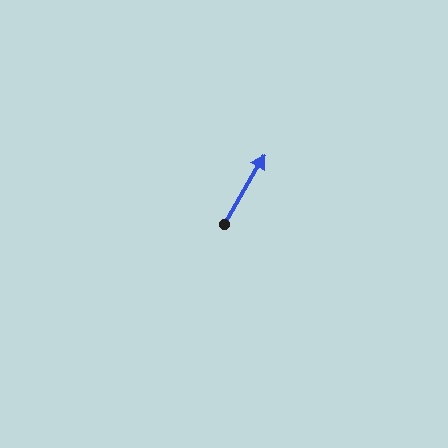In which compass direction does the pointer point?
Northeast.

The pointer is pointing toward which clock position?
Roughly 1 o'clock.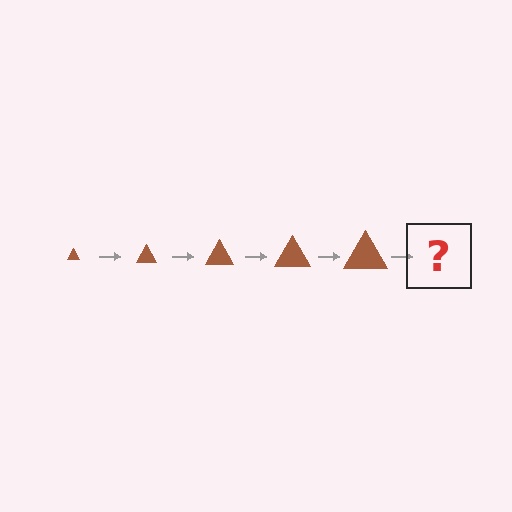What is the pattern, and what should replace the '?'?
The pattern is that the triangle gets progressively larger each step. The '?' should be a brown triangle, larger than the previous one.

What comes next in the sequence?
The next element should be a brown triangle, larger than the previous one.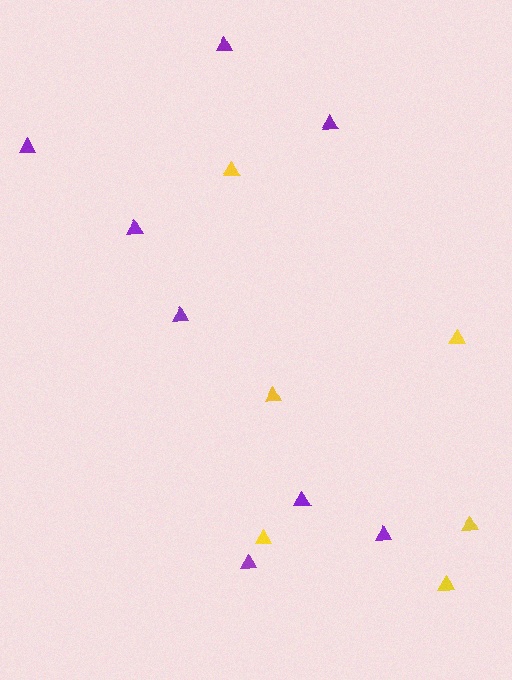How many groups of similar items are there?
There are 2 groups: one group of yellow triangles (6) and one group of purple triangles (8).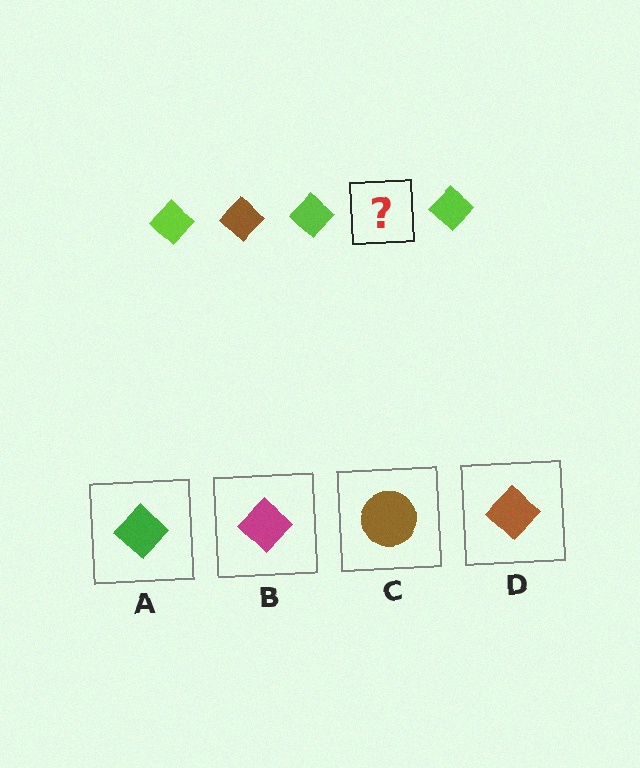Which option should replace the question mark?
Option D.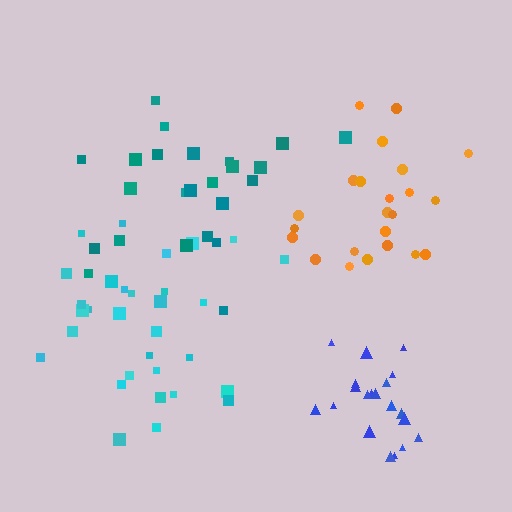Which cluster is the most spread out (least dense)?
Teal.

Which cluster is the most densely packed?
Blue.